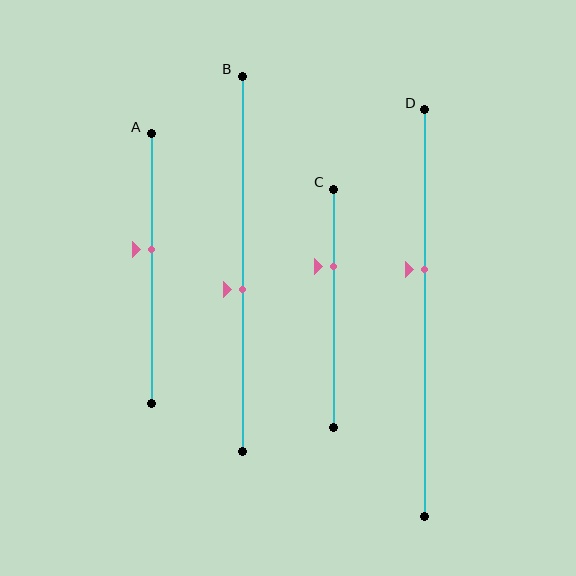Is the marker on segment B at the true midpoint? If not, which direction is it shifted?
No, the marker on segment B is shifted downward by about 7% of the segment length.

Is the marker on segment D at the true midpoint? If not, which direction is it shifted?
No, the marker on segment D is shifted upward by about 11% of the segment length.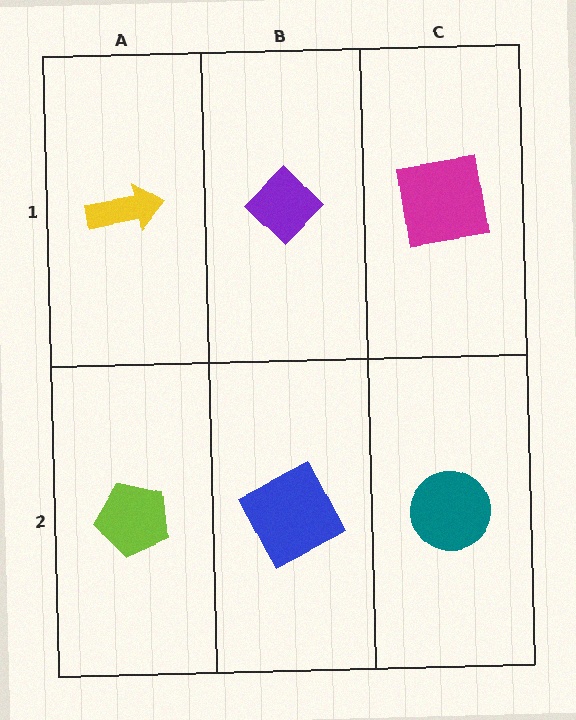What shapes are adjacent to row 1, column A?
A lime pentagon (row 2, column A), a purple diamond (row 1, column B).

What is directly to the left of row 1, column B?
A yellow arrow.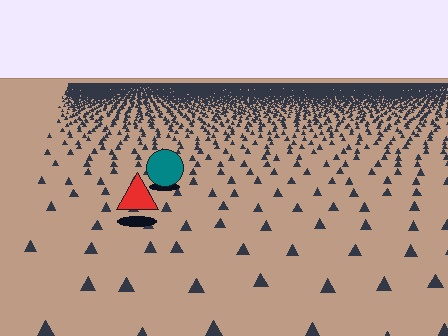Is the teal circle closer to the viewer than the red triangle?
No. The red triangle is closer — you can tell from the texture gradient: the ground texture is coarser near it.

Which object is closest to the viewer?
The red triangle is closest. The texture marks near it are larger and more spread out.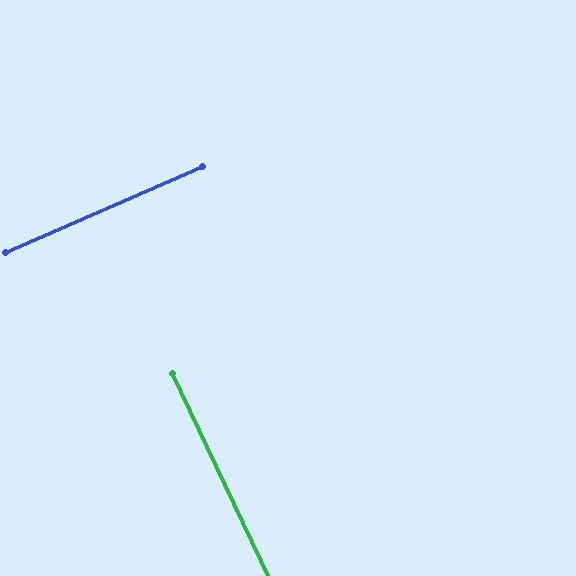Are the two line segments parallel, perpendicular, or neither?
Perpendicular — they meet at approximately 88°.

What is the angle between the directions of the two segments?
Approximately 88 degrees.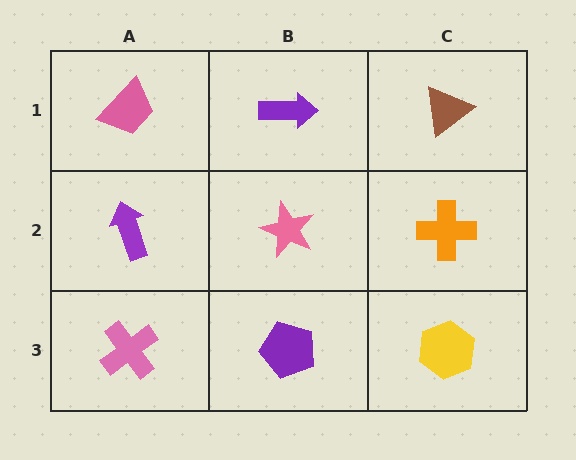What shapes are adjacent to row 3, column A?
A purple arrow (row 2, column A), a purple pentagon (row 3, column B).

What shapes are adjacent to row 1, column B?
A pink star (row 2, column B), a pink trapezoid (row 1, column A), a brown triangle (row 1, column C).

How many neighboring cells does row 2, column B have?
4.